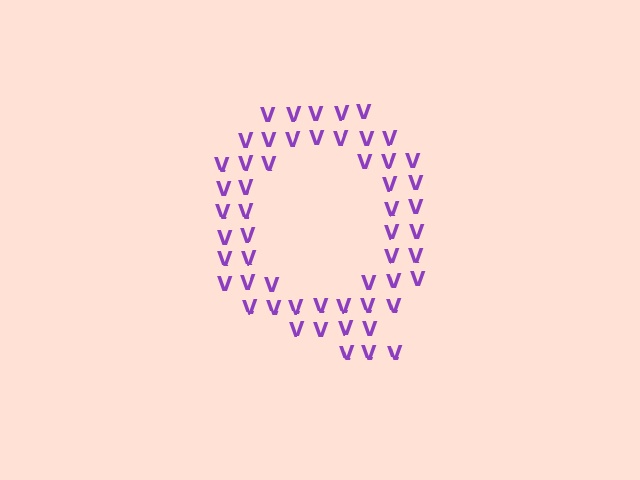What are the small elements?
The small elements are letter V's.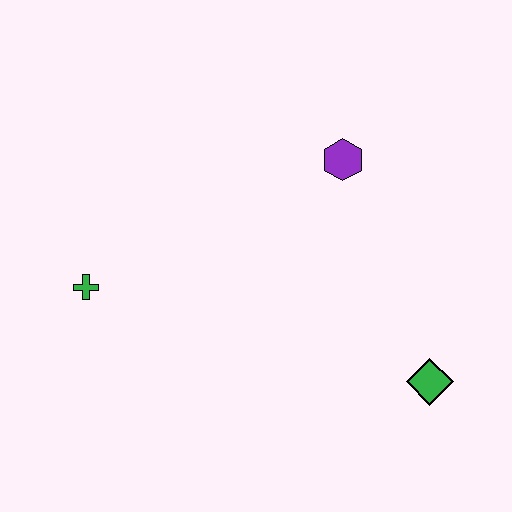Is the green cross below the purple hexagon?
Yes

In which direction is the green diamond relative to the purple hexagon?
The green diamond is below the purple hexagon.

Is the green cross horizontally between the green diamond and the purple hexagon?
No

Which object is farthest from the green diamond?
The green cross is farthest from the green diamond.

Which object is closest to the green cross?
The purple hexagon is closest to the green cross.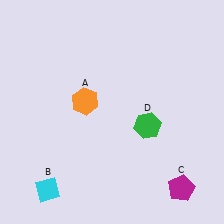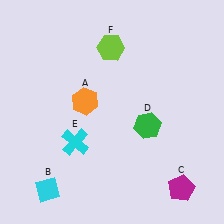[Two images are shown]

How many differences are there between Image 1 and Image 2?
There are 2 differences between the two images.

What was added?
A cyan cross (E), a lime hexagon (F) were added in Image 2.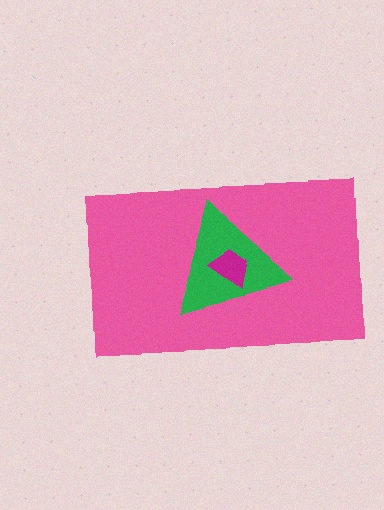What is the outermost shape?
The pink rectangle.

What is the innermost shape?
The magenta trapezoid.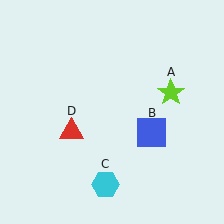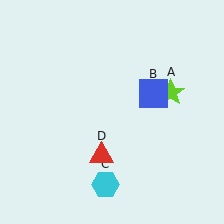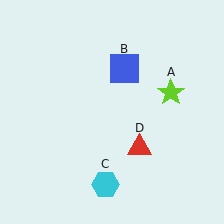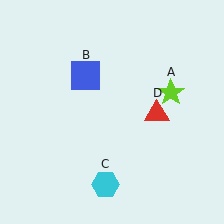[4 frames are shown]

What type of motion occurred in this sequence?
The blue square (object B), red triangle (object D) rotated counterclockwise around the center of the scene.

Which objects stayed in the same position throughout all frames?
Lime star (object A) and cyan hexagon (object C) remained stationary.